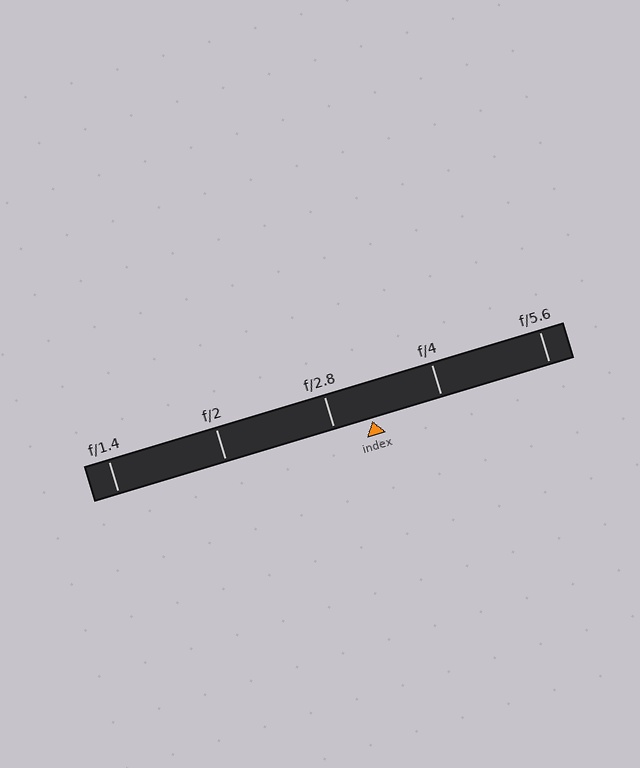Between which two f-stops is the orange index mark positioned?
The index mark is between f/2.8 and f/4.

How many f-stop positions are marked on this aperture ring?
There are 5 f-stop positions marked.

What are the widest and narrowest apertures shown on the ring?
The widest aperture shown is f/1.4 and the narrowest is f/5.6.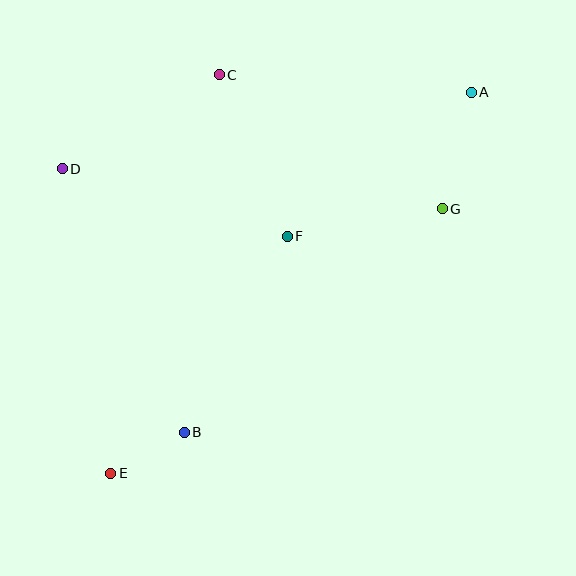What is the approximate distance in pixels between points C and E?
The distance between C and E is approximately 413 pixels.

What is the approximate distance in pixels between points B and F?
The distance between B and F is approximately 222 pixels.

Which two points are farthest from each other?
Points A and E are farthest from each other.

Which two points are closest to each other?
Points B and E are closest to each other.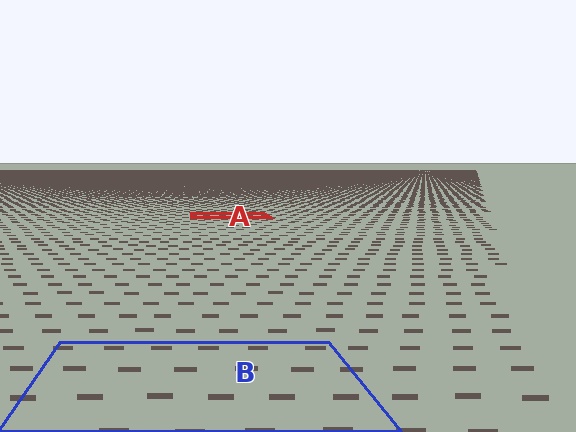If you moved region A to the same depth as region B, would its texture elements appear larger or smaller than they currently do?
They would appear larger. At a closer depth, the same texture elements are projected at a bigger on-screen size.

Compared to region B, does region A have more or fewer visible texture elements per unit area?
Region A has more texture elements per unit area — they are packed more densely because it is farther away.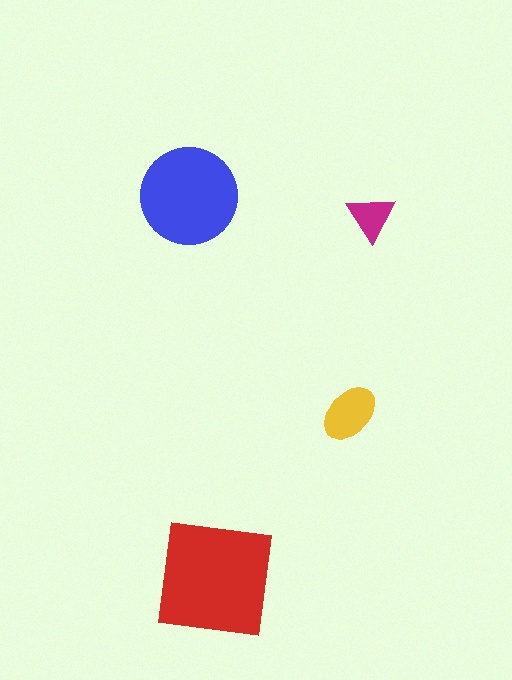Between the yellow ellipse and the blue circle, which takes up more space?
The blue circle.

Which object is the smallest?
The magenta triangle.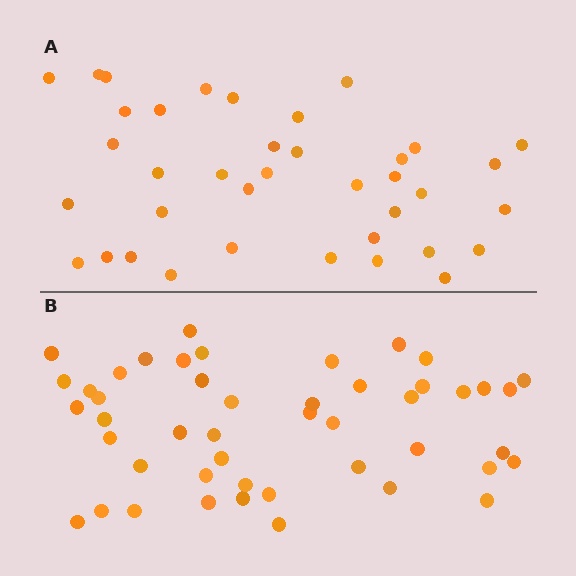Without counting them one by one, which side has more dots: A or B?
Region B (the bottom region) has more dots.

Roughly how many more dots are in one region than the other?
Region B has roughly 8 or so more dots than region A.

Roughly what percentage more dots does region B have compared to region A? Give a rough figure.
About 25% more.